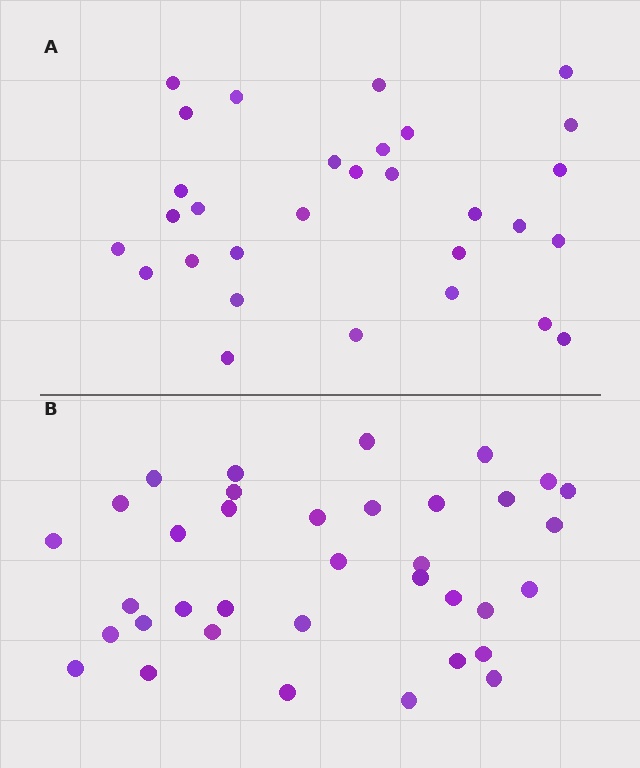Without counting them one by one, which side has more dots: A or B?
Region B (the bottom region) has more dots.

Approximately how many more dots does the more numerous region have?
Region B has about 6 more dots than region A.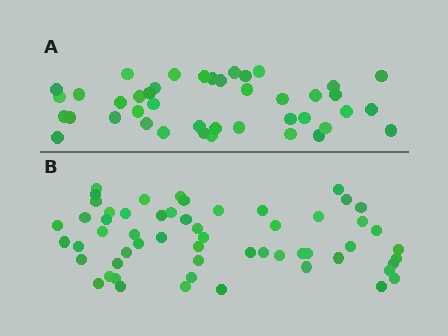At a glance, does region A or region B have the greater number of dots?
Region B (the bottom region) has more dots.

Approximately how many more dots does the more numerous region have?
Region B has approximately 15 more dots than region A.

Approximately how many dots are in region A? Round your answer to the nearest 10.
About 40 dots. (The exact count is 42, which rounds to 40.)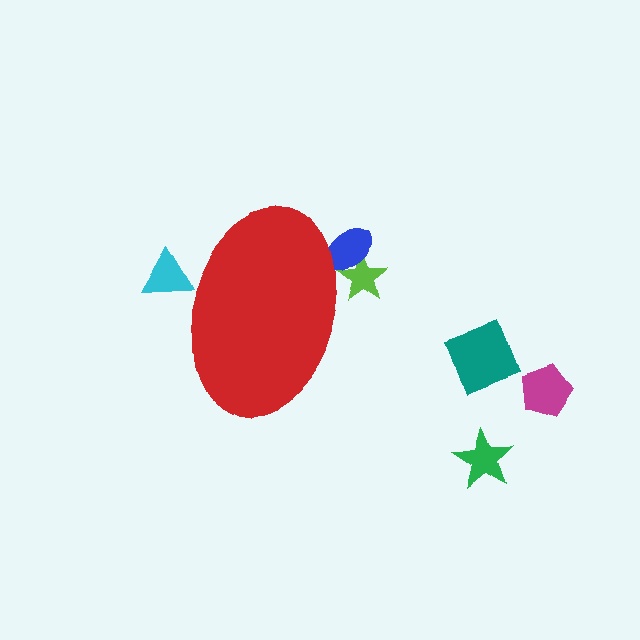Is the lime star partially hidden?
Yes, the lime star is partially hidden behind the red ellipse.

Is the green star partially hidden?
No, the green star is fully visible.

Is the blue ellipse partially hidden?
Yes, the blue ellipse is partially hidden behind the red ellipse.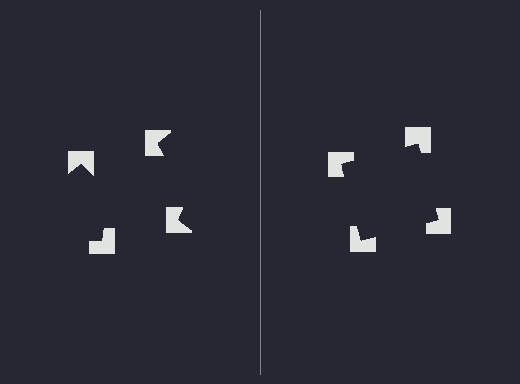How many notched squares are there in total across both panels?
8 — 4 on each side.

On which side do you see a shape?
An illusory square appears on the right side. On the left side the wedge cuts are rotated, so no coherent shape forms.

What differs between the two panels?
The notched squares are positioned identically on both sides; only the wedge orientations differ. On the right they align to a square; on the left they are misaligned.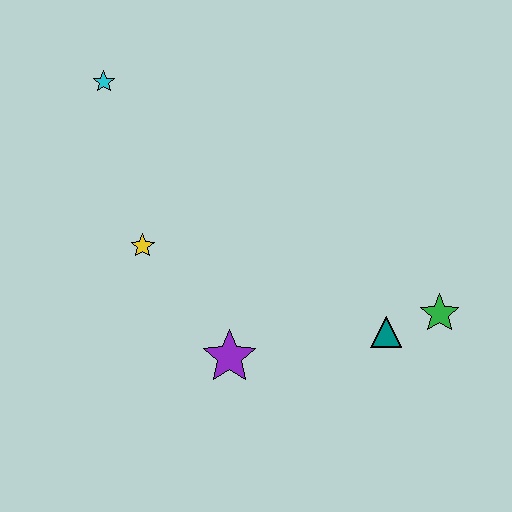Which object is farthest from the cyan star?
The green star is farthest from the cyan star.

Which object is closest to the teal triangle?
The green star is closest to the teal triangle.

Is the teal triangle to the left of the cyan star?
No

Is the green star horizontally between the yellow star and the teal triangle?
No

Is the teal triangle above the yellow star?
No